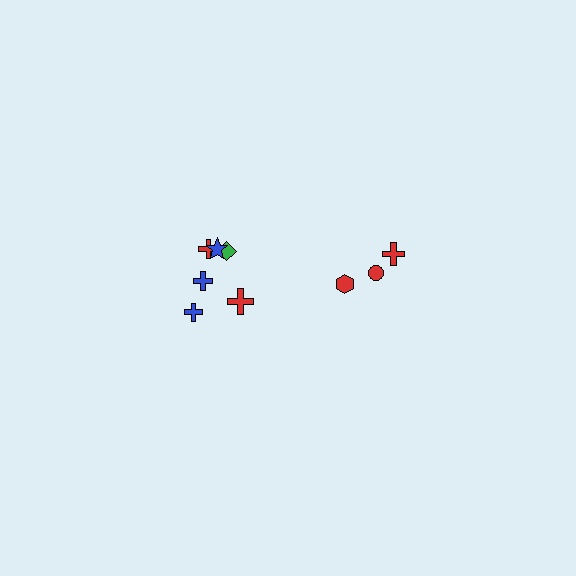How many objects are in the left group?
There are 6 objects.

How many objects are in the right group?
There are 3 objects.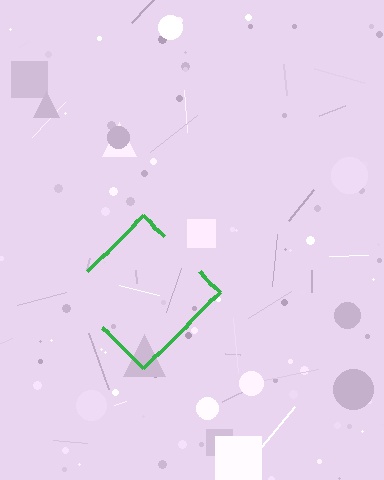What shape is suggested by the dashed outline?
The dashed outline suggests a diamond.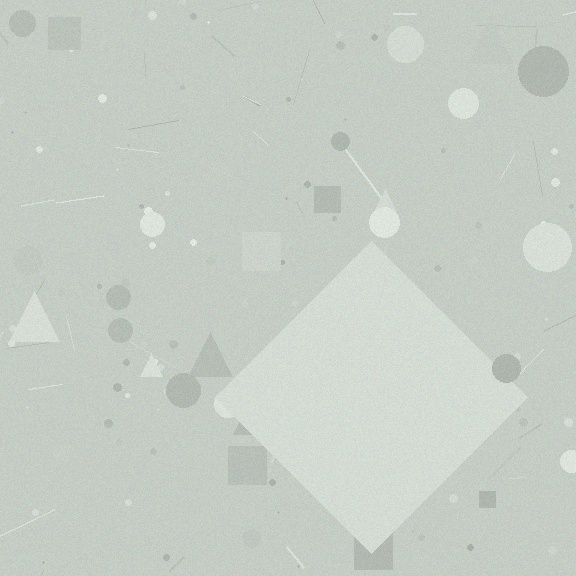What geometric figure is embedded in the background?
A diamond is embedded in the background.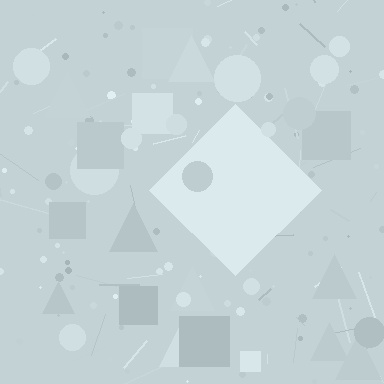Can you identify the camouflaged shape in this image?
The camouflaged shape is a diamond.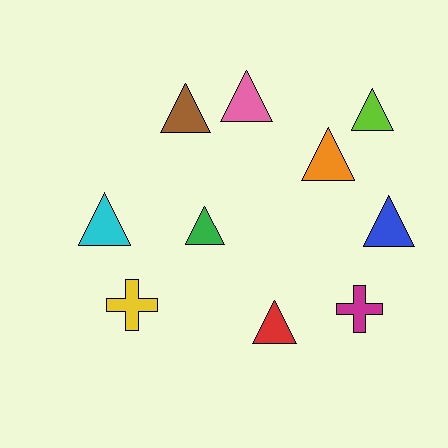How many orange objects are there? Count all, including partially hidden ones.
There is 1 orange object.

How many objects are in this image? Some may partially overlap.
There are 10 objects.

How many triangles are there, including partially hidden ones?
There are 8 triangles.